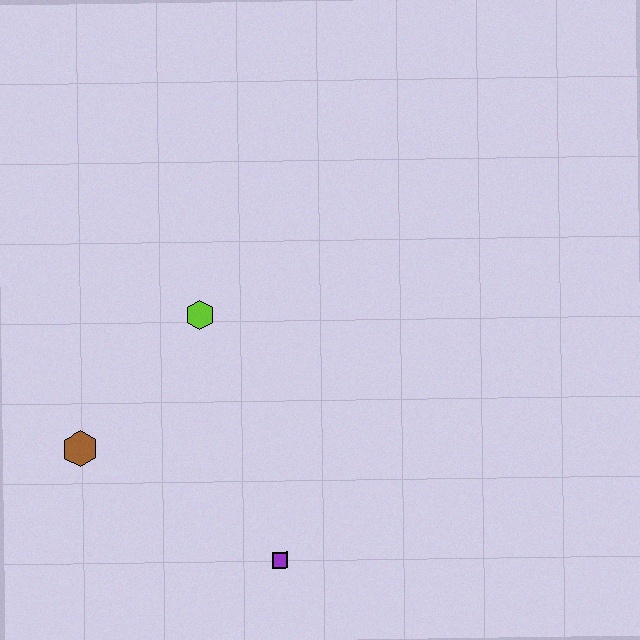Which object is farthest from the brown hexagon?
The purple square is farthest from the brown hexagon.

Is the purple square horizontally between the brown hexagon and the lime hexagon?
No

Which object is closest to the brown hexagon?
The lime hexagon is closest to the brown hexagon.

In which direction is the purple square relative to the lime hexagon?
The purple square is below the lime hexagon.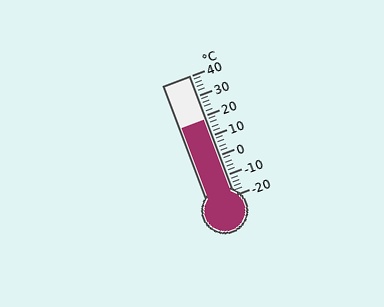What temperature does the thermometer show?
The thermometer shows approximately 18°C.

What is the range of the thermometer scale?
The thermometer scale ranges from -20°C to 40°C.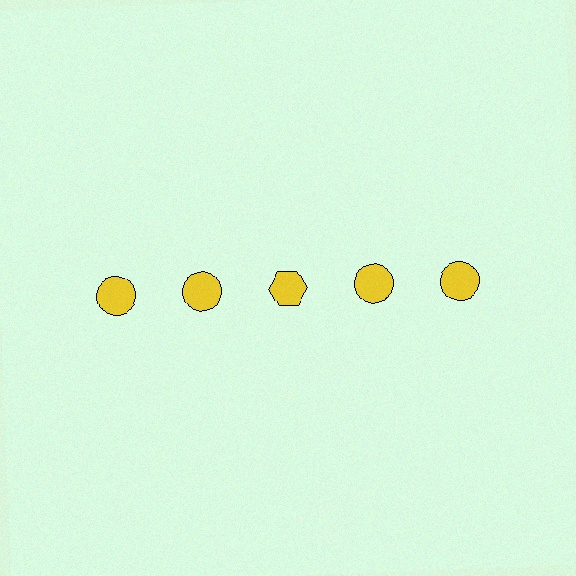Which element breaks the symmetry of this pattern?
The yellow hexagon in the top row, center column breaks the symmetry. All other shapes are yellow circles.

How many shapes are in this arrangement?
There are 5 shapes arranged in a grid pattern.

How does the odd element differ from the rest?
It has a different shape: hexagon instead of circle.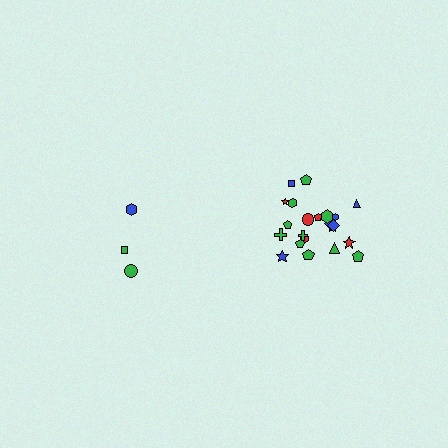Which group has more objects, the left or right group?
The right group.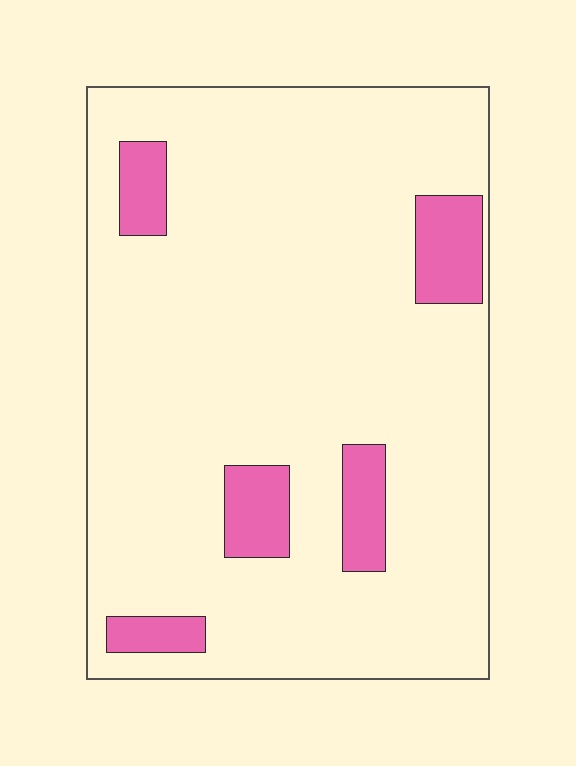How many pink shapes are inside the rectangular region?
5.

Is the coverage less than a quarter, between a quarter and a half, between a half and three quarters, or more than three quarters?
Less than a quarter.